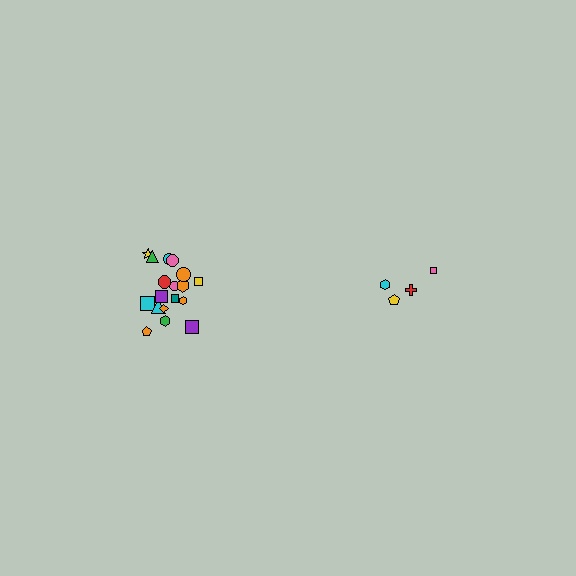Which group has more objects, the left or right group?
The left group.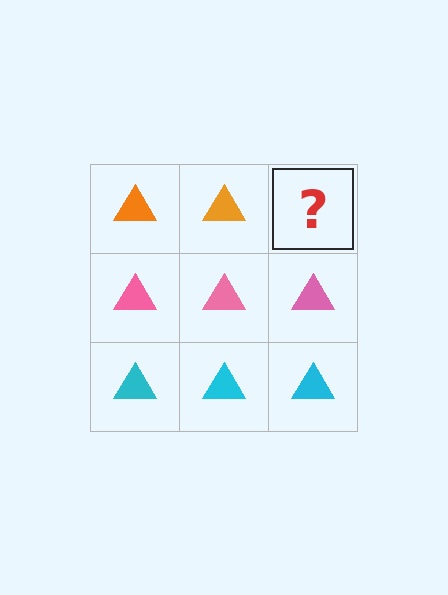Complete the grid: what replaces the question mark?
The question mark should be replaced with an orange triangle.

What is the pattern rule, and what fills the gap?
The rule is that each row has a consistent color. The gap should be filled with an orange triangle.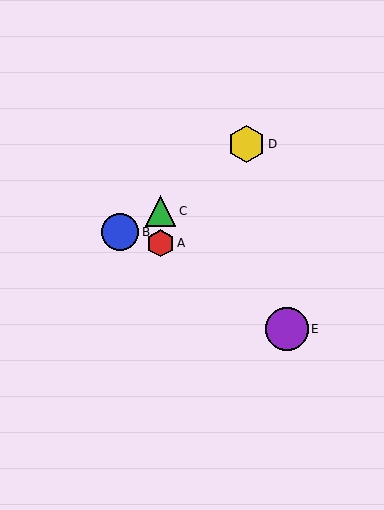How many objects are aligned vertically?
2 objects (A, C) are aligned vertically.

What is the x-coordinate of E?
Object E is at x≈287.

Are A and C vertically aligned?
Yes, both are at x≈161.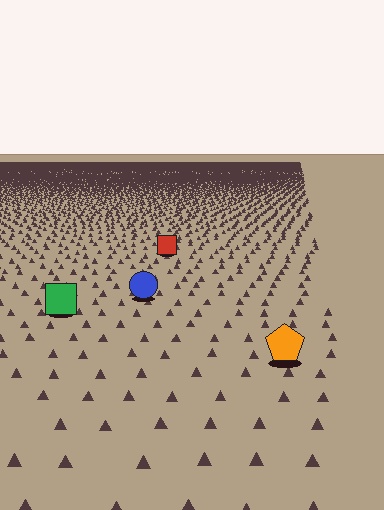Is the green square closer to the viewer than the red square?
Yes. The green square is closer — you can tell from the texture gradient: the ground texture is coarser near it.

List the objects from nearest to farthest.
From nearest to farthest: the orange pentagon, the green square, the blue circle, the red square.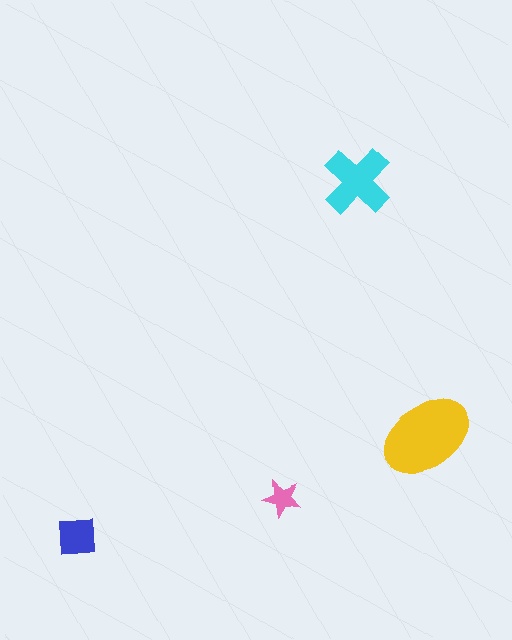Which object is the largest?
The yellow ellipse.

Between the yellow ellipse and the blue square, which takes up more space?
The yellow ellipse.